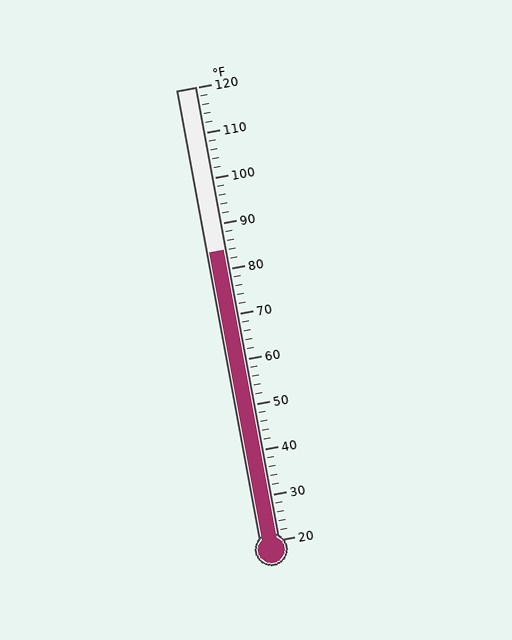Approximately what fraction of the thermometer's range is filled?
The thermometer is filled to approximately 65% of its range.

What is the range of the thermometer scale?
The thermometer scale ranges from 20°F to 120°F.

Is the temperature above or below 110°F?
The temperature is below 110°F.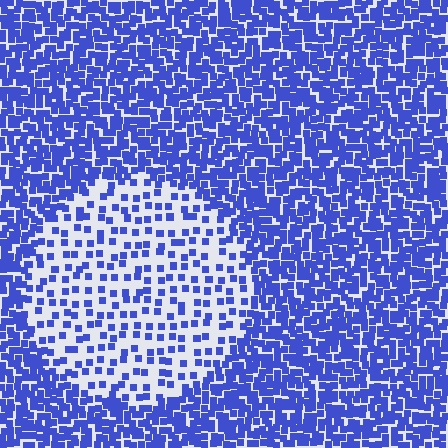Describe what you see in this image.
The image contains small blue elements arranged at two different densities. A circle-shaped region is visible where the elements are less densely packed than the surrounding area.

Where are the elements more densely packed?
The elements are more densely packed outside the circle boundary.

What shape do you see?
I see a circle.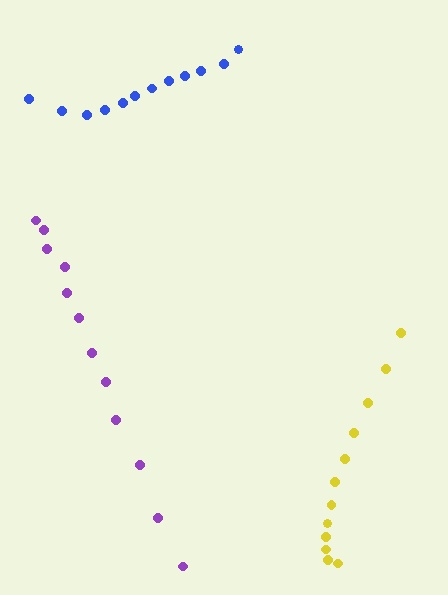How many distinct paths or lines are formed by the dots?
There are 3 distinct paths.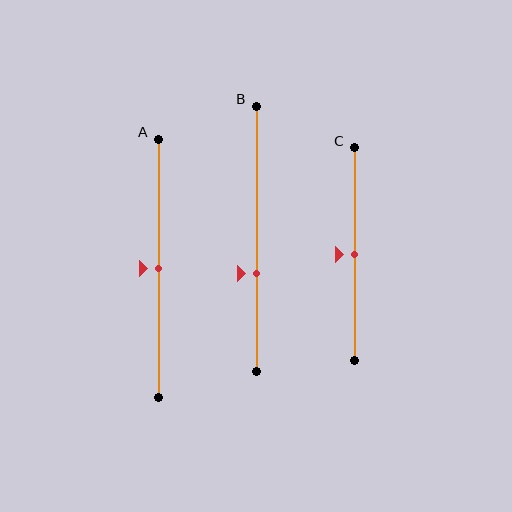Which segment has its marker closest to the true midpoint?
Segment A has its marker closest to the true midpoint.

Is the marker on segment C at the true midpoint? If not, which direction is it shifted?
Yes, the marker on segment C is at the true midpoint.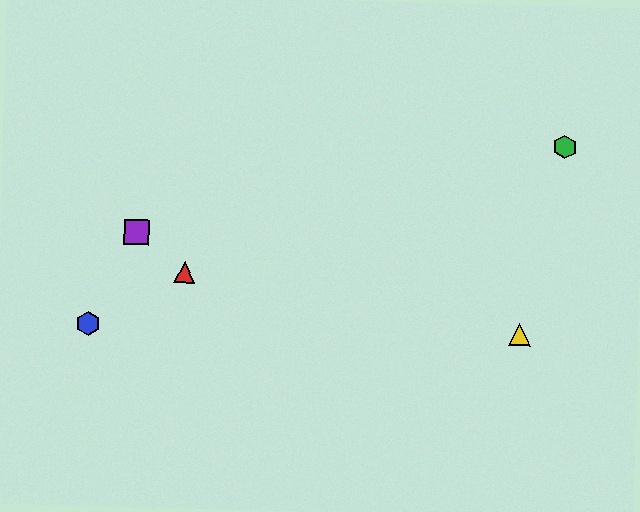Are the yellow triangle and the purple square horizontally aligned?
No, the yellow triangle is at y≈335 and the purple square is at y≈232.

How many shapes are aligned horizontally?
2 shapes (the blue hexagon, the yellow triangle) are aligned horizontally.